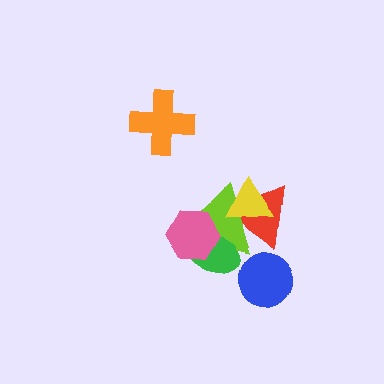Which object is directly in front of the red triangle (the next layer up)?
The lime triangle is directly in front of the red triangle.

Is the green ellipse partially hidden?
Yes, it is partially covered by another shape.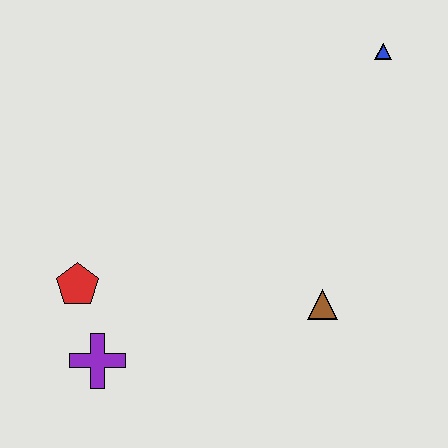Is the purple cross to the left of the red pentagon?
No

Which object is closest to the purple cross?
The red pentagon is closest to the purple cross.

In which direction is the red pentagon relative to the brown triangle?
The red pentagon is to the left of the brown triangle.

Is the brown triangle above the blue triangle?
No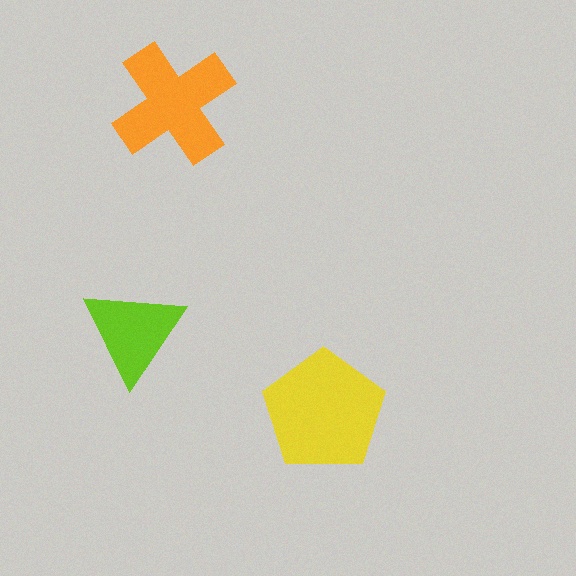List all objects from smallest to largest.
The lime triangle, the orange cross, the yellow pentagon.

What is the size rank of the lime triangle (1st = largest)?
3rd.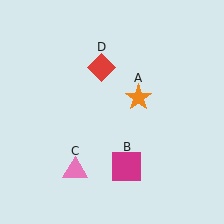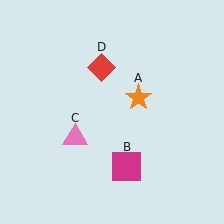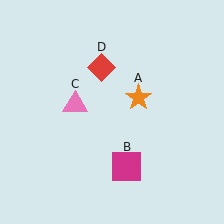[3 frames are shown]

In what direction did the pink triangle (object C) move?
The pink triangle (object C) moved up.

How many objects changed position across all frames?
1 object changed position: pink triangle (object C).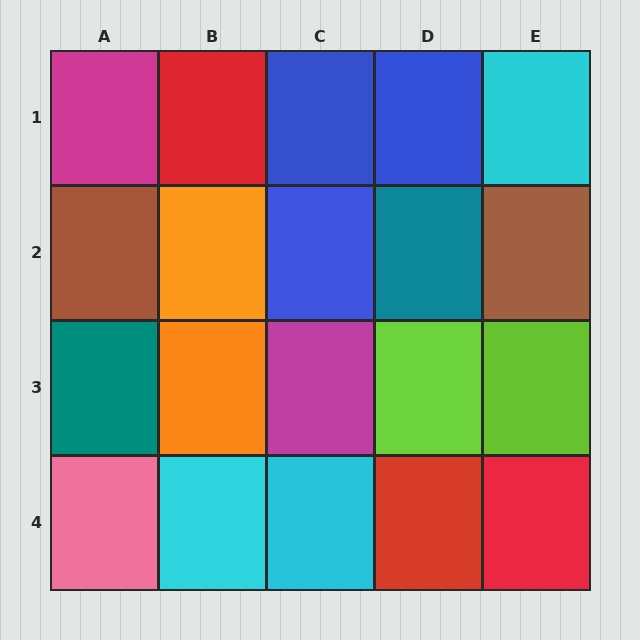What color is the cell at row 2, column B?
Orange.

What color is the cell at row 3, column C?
Magenta.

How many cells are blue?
3 cells are blue.